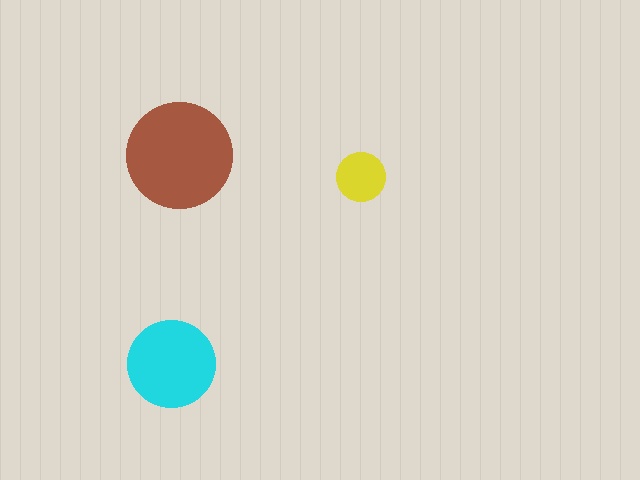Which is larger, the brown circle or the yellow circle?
The brown one.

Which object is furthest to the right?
The yellow circle is rightmost.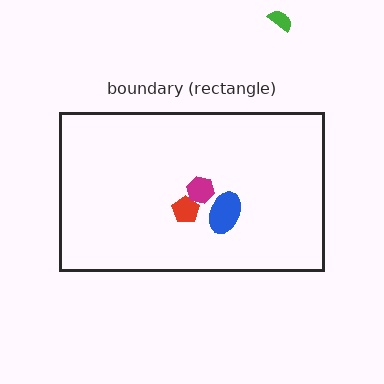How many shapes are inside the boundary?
3 inside, 1 outside.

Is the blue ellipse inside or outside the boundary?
Inside.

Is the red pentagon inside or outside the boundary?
Inside.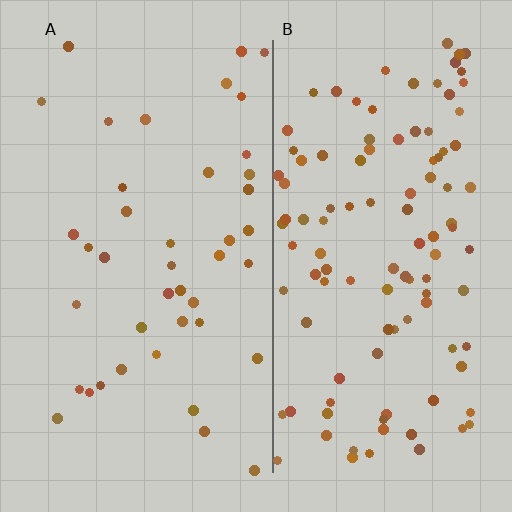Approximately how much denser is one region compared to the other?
Approximately 2.7× — region B over region A.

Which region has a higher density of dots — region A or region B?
B (the right).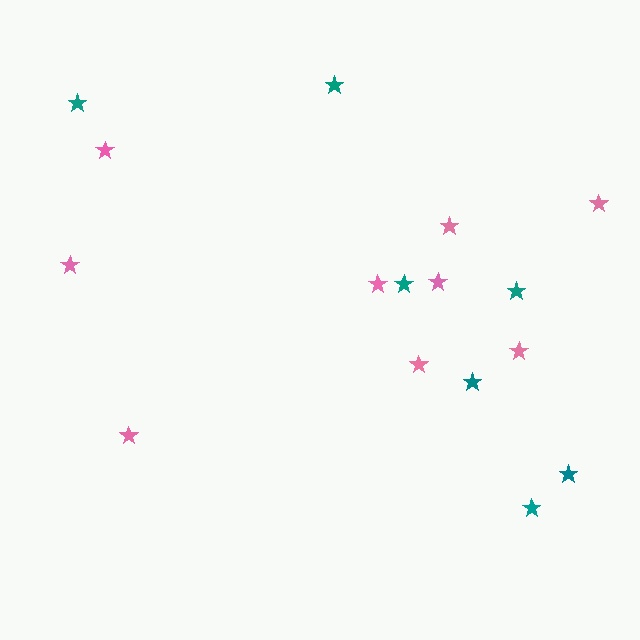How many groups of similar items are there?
There are 2 groups: one group of pink stars (9) and one group of teal stars (7).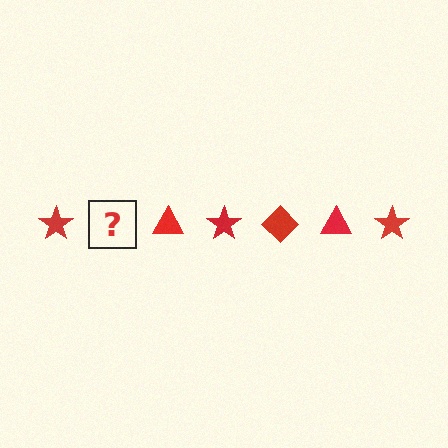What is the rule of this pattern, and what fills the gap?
The rule is that the pattern cycles through star, diamond, triangle shapes in red. The gap should be filled with a red diamond.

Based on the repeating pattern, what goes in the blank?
The blank should be a red diamond.